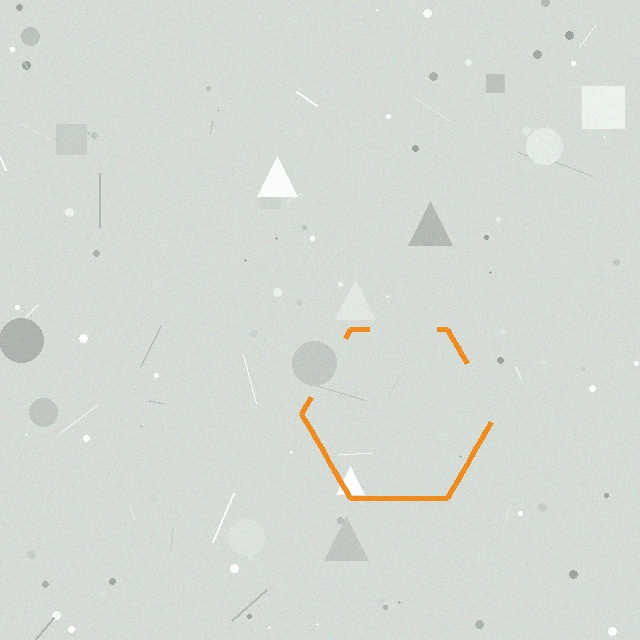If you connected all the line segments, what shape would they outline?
They would outline a hexagon.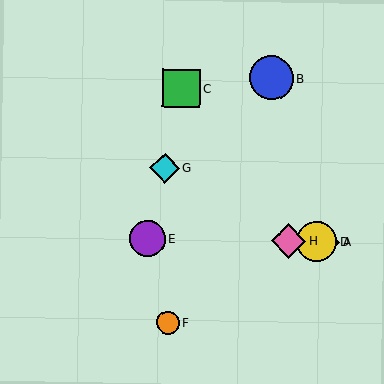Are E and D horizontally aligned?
Yes, both are at y≈238.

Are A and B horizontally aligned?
No, A is at y≈241 and B is at y≈78.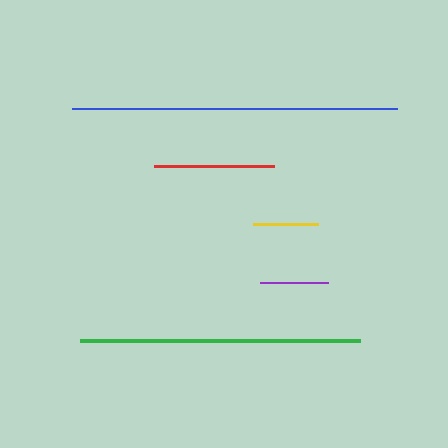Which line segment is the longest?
The blue line is the longest at approximately 325 pixels.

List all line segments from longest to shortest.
From longest to shortest: blue, green, red, purple, yellow.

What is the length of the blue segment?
The blue segment is approximately 325 pixels long.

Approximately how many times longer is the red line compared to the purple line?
The red line is approximately 1.8 times the length of the purple line.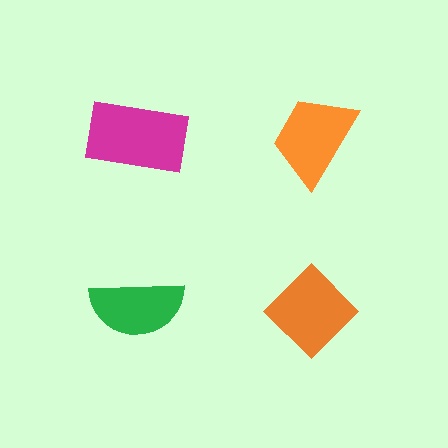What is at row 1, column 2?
An orange trapezoid.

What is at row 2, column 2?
An orange diamond.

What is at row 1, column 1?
A magenta rectangle.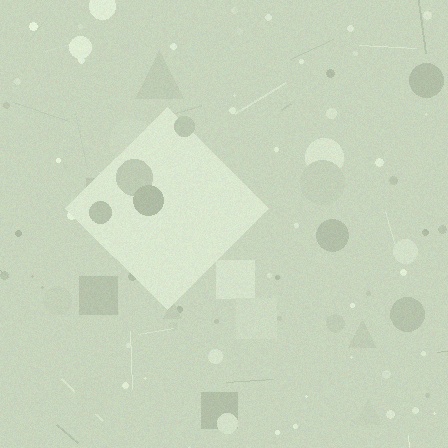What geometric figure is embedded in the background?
A diamond is embedded in the background.